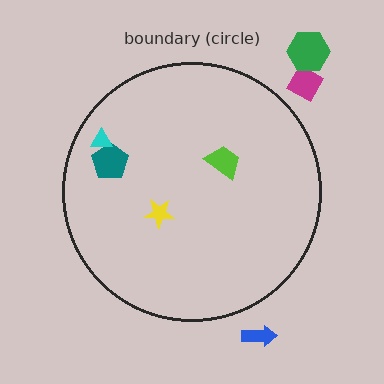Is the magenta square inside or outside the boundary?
Outside.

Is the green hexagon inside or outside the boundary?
Outside.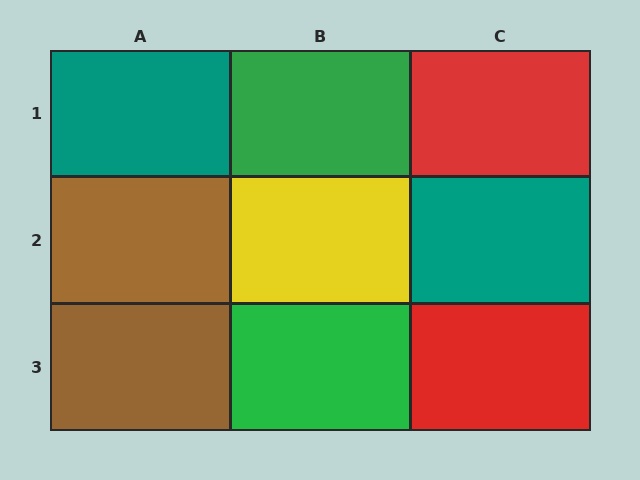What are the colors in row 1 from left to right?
Teal, green, red.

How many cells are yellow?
1 cell is yellow.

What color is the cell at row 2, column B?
Yellow.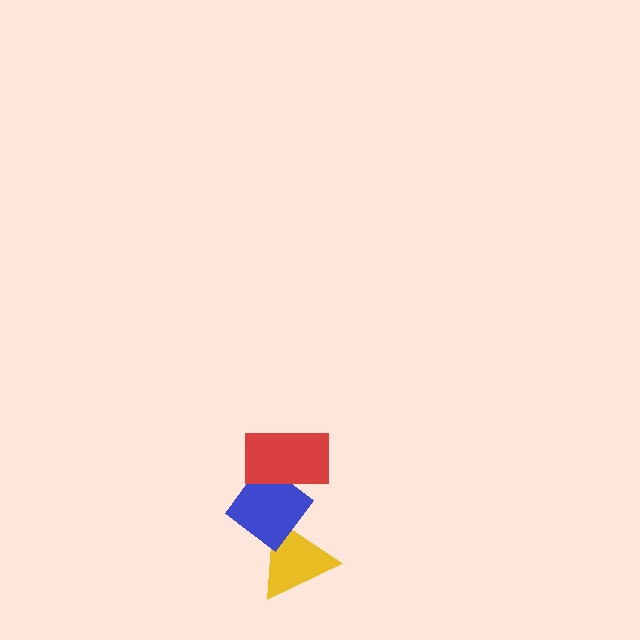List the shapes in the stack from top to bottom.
From top to bottom: the red rectangle, the blue diamond, the yellow triangle.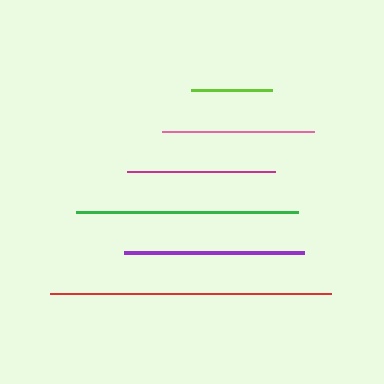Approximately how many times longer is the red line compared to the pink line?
The red line is approximately 1.9 times the length of the pink line.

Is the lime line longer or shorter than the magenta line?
The magenta line is longer than the lime line.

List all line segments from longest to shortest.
From longest to shortest: red, green, purple, pink, magenta, lime.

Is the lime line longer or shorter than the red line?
The red line is longer than the lime line.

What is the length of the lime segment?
The lime segment is approximately 81 pixels long.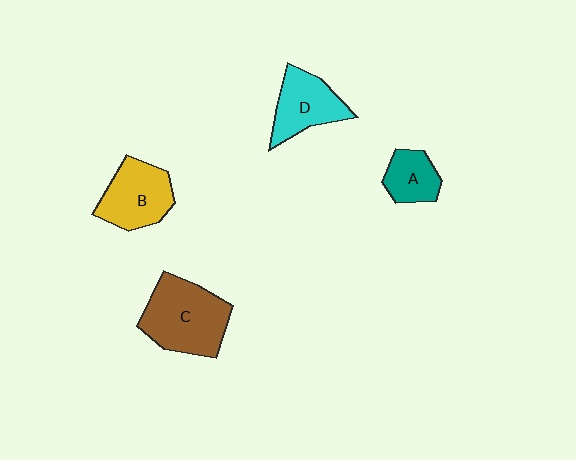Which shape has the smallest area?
Shape A (teal).